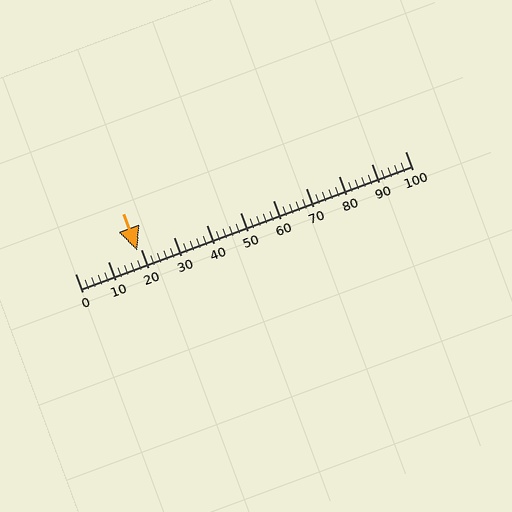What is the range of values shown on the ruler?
The ruler shows values from 0 to 100.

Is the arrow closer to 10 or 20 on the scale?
The arrow is closer to 20.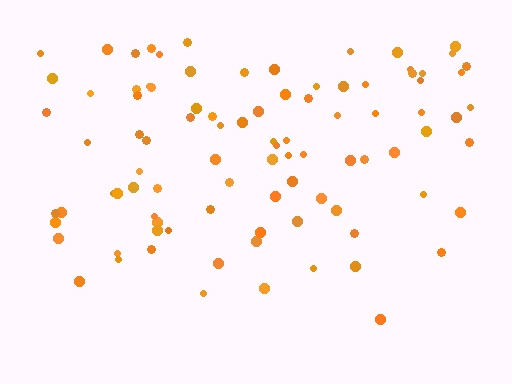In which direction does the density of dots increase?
From bottom to top, with the top side densest.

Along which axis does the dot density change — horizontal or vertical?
Vertical.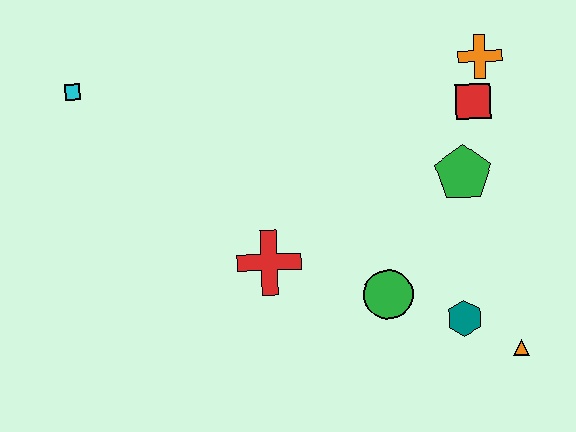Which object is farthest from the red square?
The cyan square is farthest from the red square.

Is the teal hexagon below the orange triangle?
No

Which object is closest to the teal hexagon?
The orange triangle is closest to the teal hexagon.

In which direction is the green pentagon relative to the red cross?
The green pentagon is to the right of the red cross.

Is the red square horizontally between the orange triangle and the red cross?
Yes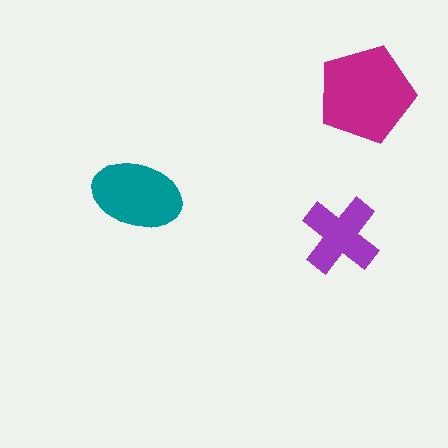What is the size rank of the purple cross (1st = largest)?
3rd.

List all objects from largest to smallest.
The magenta pentagon, the teal ellipse, the purple cross.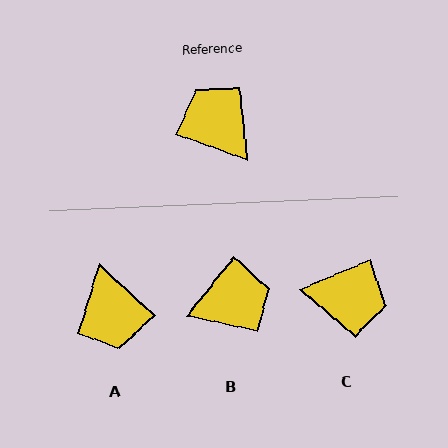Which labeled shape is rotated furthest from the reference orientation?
A, about 157 degrees away.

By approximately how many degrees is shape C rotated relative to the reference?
Approximately 137 degrees clockwise.